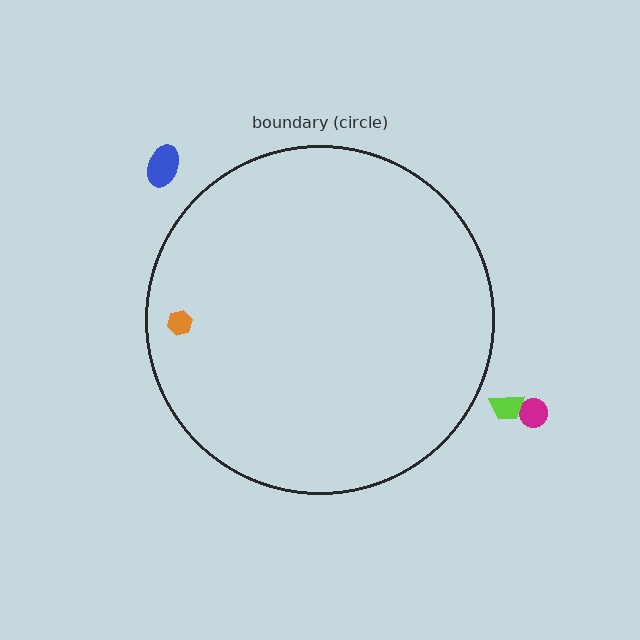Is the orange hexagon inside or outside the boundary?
Inside.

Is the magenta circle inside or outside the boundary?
Outside.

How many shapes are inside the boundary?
1 inside, 3 outside.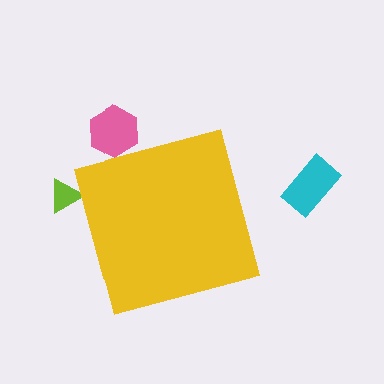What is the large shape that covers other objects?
A yellow square.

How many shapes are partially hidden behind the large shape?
2 shapes are partially hidden.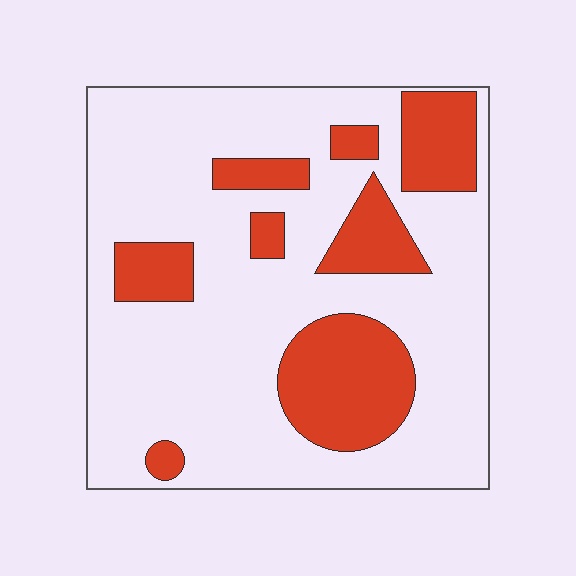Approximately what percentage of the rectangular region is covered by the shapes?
Approximately 25%.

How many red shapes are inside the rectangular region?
8.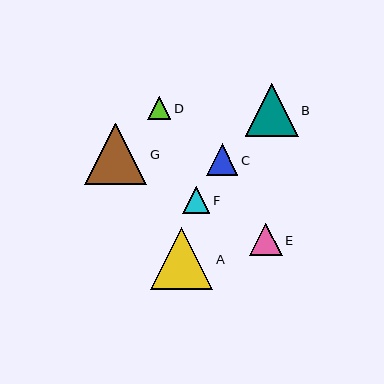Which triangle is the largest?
Triangle A is the largest with a size of approximately 62 pixels.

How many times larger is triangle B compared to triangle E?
Triangle B is approximately 1.6 times the size of triangle E.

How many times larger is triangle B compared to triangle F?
Triangle B is approximately 1.9 times the size of triangle F.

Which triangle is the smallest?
Triangle D is the smallest with a size of approximately 24 pixels.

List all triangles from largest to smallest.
From largest to smallest: A, G, B, E, C, F, D.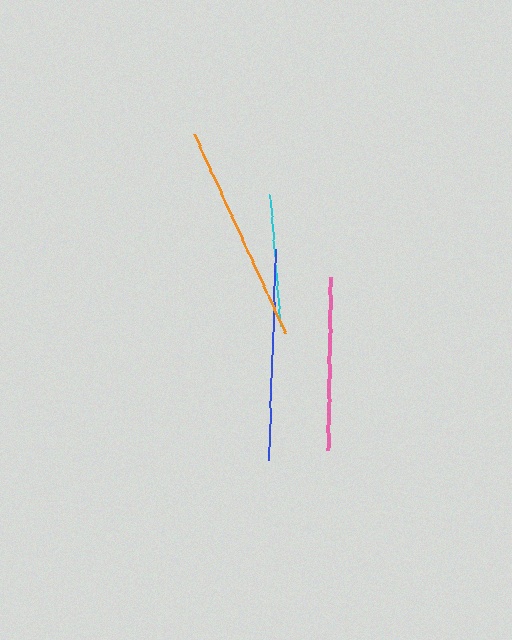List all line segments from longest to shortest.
From longest to shortest: orange, blue, pink, cyan.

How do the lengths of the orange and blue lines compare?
The orange and blue lines are approximately the same length.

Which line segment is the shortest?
The cyan line is the shortest at approximately 132 pixels.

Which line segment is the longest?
The orange line is the longest at approximately 219 pixels.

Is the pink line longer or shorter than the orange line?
The orange line is longer than the pink line.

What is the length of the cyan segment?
The cyan segment is approximately 132 pixels long.